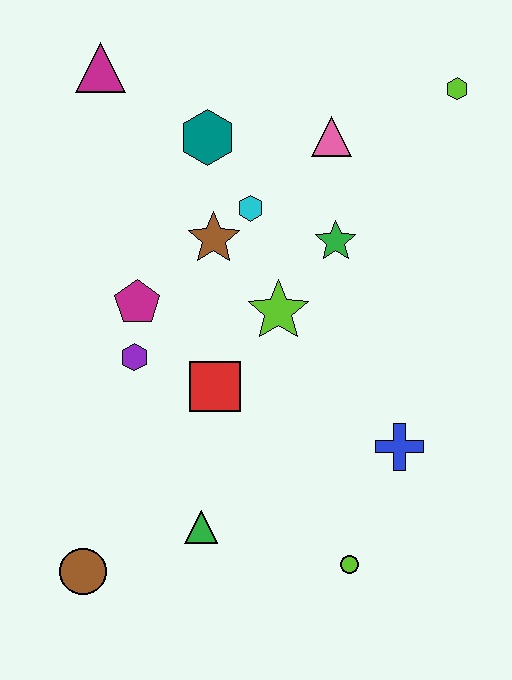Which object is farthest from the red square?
The lime hexagon is farthest from the red square.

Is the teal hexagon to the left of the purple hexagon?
No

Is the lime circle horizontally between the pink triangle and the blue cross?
Yes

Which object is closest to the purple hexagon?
The magenta pentagon is closest to the purple hexagon.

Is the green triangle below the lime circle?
No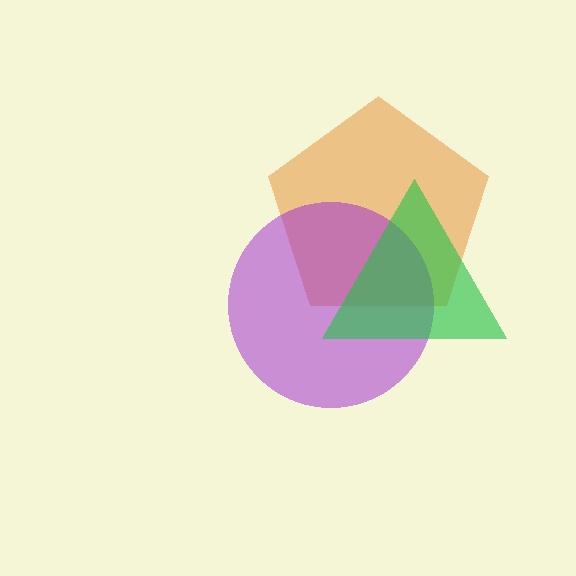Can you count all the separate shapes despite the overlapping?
Yes, there are 3 separate shapes.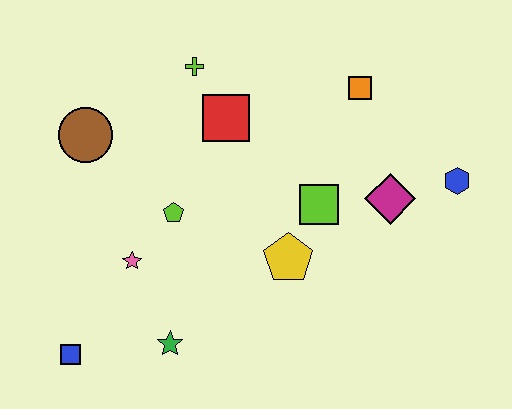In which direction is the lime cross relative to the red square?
The lime cross is above the red square.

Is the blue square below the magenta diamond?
Yes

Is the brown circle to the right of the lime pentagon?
No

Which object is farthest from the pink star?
The blue hexagon is farthest from the pink star.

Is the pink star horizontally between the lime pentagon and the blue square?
Yes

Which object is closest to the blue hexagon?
The magenta diamond is closest to the blue hexagon.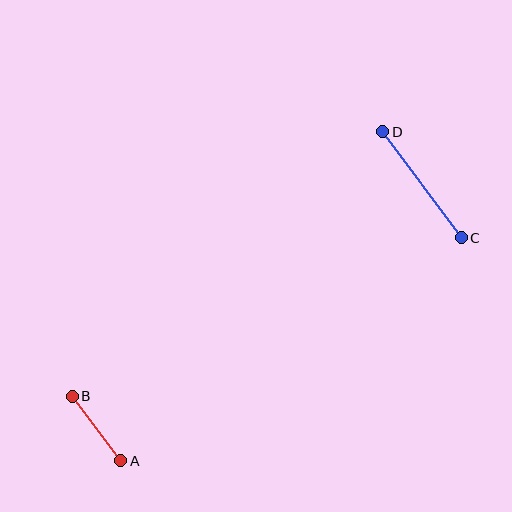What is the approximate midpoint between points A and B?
The midpoint is at approximately (96, 429) pixels.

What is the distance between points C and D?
The distance is approximately 132 pixels.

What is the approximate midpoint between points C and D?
The midpoint is at approximately (422, 185) pixels.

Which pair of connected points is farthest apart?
Points C and D are farthest apart.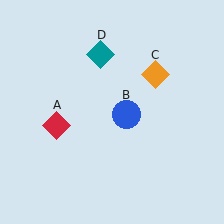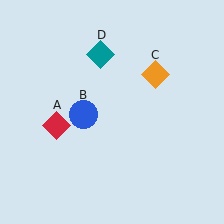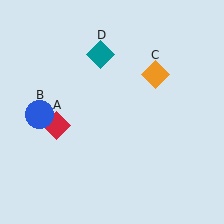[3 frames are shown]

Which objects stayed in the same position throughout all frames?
Red diamond (object A) and orange diamond (object C) and teal diamond (object D) remained stationary.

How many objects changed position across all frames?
1 object changed position: blue circle (object B).